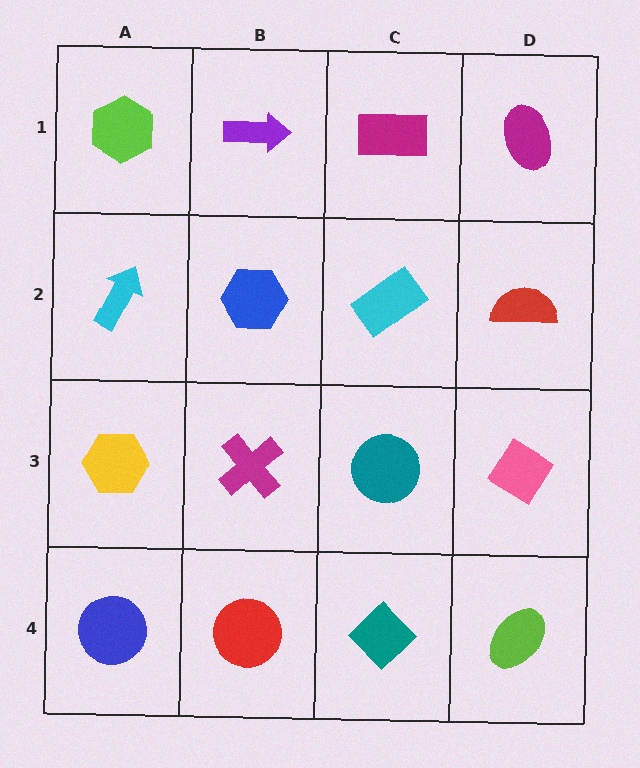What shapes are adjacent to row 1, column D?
A red semicircle (row 2, column D), a magenta rectangle (row 1, column C).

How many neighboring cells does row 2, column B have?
4.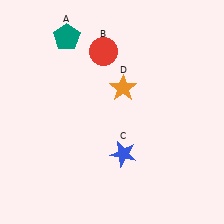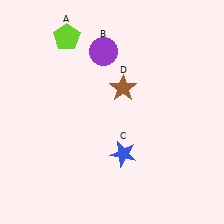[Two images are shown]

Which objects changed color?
A changed from teal to lime. B changed from red to purple. D changed from orange to brown.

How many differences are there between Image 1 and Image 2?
There are 3 differences between the two images.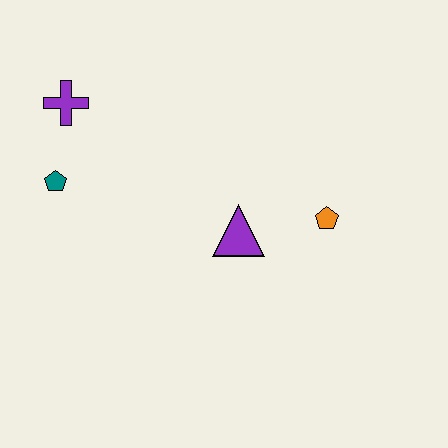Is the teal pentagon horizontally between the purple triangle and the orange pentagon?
No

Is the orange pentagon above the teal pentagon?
No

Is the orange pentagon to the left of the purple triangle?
No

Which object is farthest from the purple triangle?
The purple cross is farthest from the purple triangle.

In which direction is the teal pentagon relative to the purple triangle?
The teal pentagon is to the left of the purple triangle.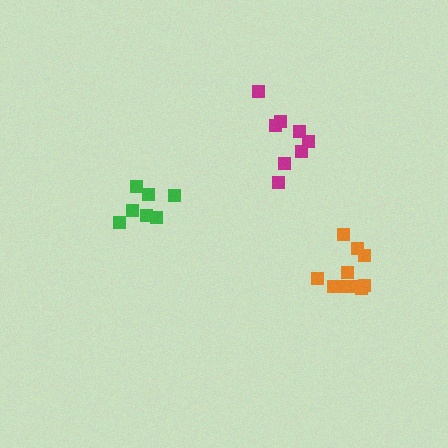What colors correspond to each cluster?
The clusters are colored: orange, green, magenta.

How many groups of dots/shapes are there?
There are 3 groups.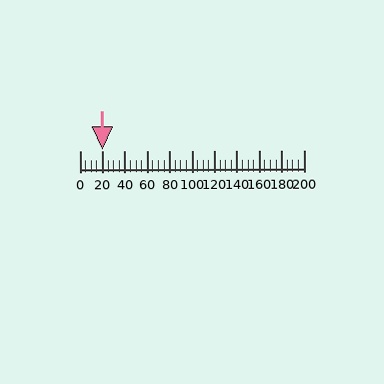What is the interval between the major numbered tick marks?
The major tick marks are spaced 20 units apart.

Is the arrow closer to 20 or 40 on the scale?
The arrow is closer to 20.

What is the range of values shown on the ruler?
The ruler shows values from 0 to 200.